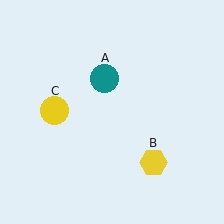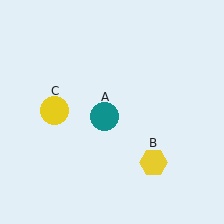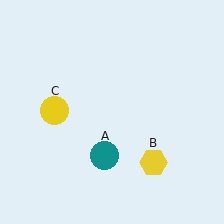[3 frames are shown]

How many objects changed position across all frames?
1 object changed position: teal circle (object A).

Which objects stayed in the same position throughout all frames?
Yellow hexagon (object B) and yellow circle (object C) remained stationary.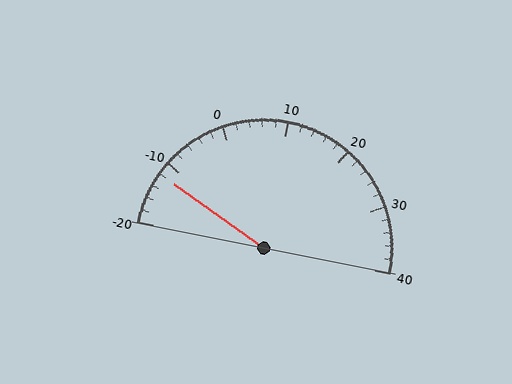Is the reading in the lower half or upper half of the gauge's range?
The reading is in the lower half of the range (-20 to 40).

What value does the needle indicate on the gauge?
The needle indicates approximately -12.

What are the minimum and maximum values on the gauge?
The gauge ranges from -20 to 40.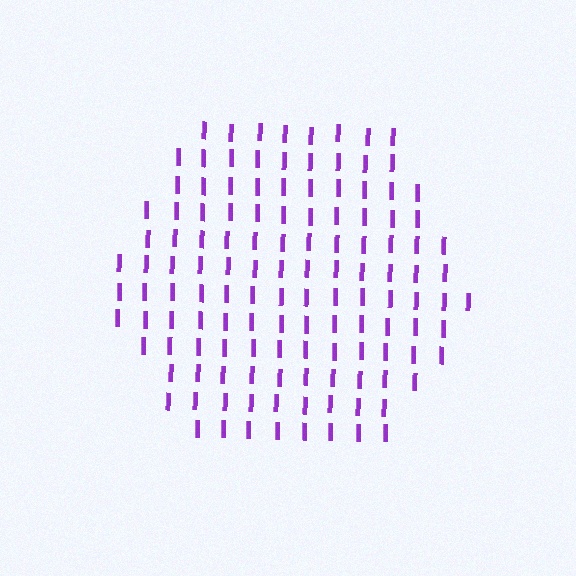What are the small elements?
The small elements are letter I's.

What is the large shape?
The large shape is a hexagon.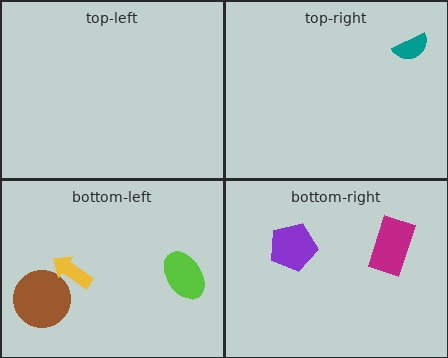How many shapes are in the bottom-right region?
2.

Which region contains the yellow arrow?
The bottom-left region.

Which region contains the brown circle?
The bottom-left region.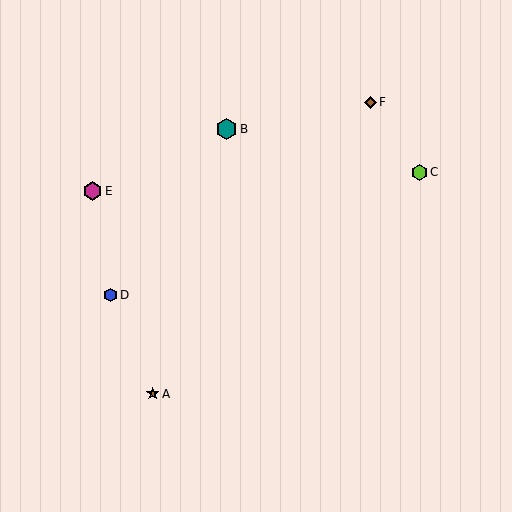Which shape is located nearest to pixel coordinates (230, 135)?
The teal hexagon (labeled B) at (226, 129) is nearest to that location.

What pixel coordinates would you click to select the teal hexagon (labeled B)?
Click at (226, 129) to select the teal hexagon B.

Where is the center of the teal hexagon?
The center of the teal hexagon is at (226, 129).